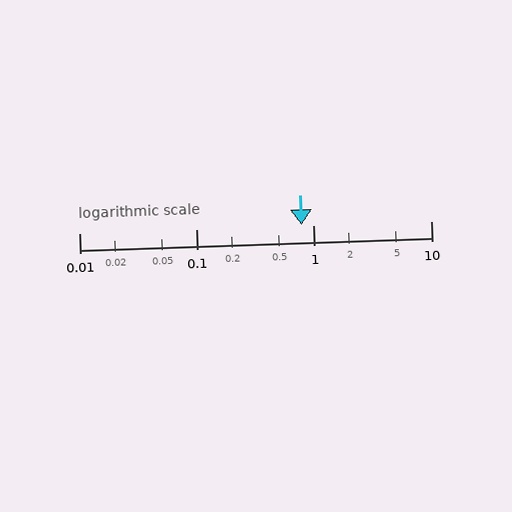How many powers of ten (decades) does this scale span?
The scale spans 3 decades, from 0.01 to 10.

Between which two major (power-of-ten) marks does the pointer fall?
The pointer is between 0.1 and 1.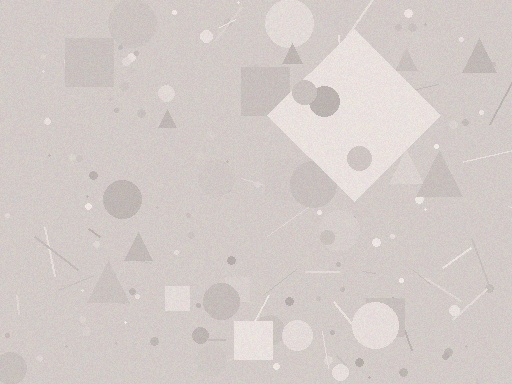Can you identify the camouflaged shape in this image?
The camouflaged shape is a diamond.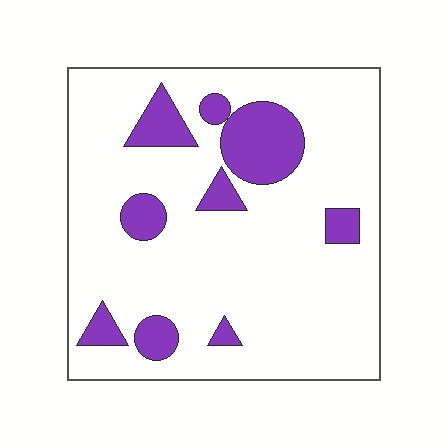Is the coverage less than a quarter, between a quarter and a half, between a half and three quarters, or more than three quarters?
Less than a quarter.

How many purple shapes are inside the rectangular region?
9.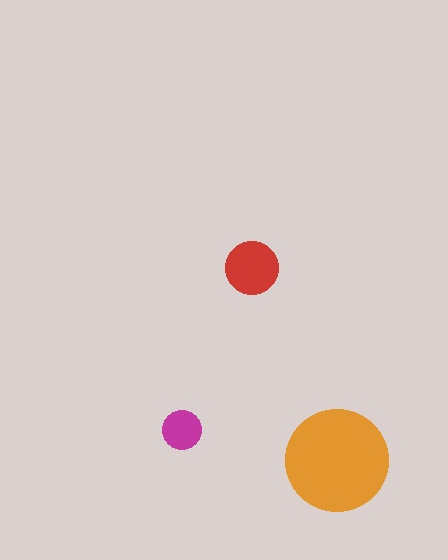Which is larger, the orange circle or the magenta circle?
The orange one.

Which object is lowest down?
The orange circle is bottommost.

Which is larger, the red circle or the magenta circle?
The red one.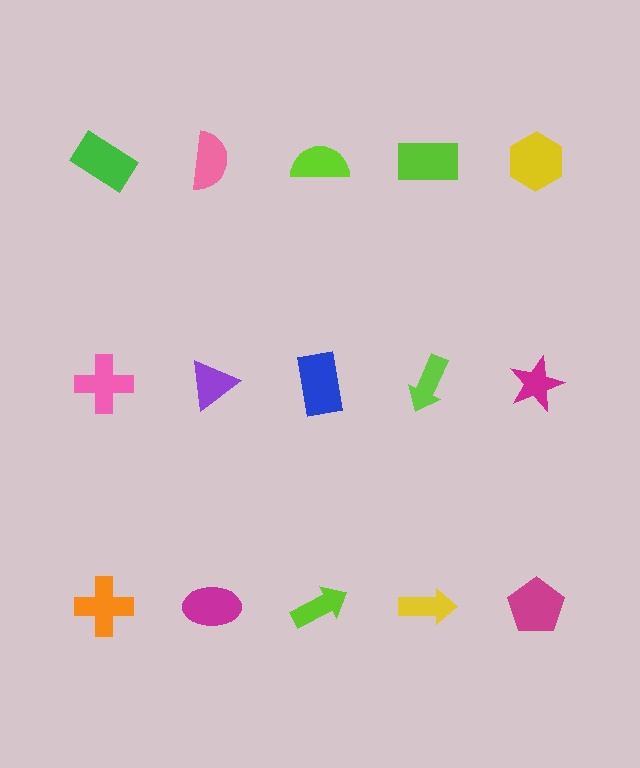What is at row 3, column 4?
A yellow arrow.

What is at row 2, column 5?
A magenta star.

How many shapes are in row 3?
5 shapes.